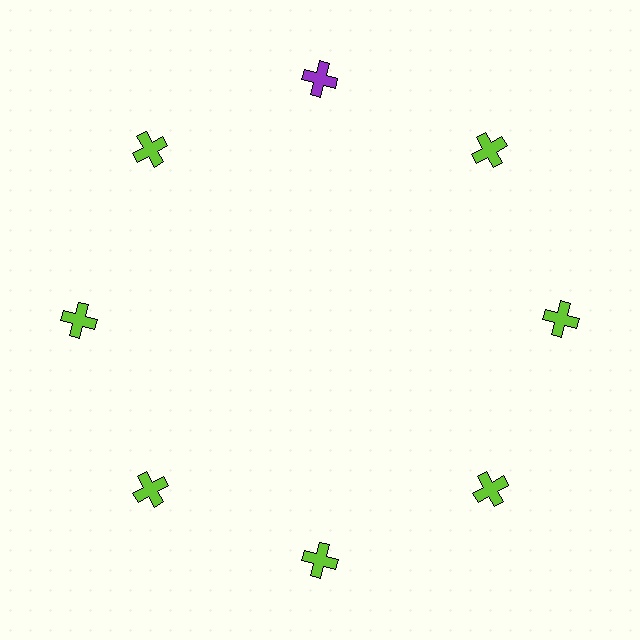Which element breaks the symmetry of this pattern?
The purple cross at roughly the 12 o'clock position breaks the symmetry. All other shapes are lime crosses.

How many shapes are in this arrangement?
There are 8 shapes arranged in a ring pattern.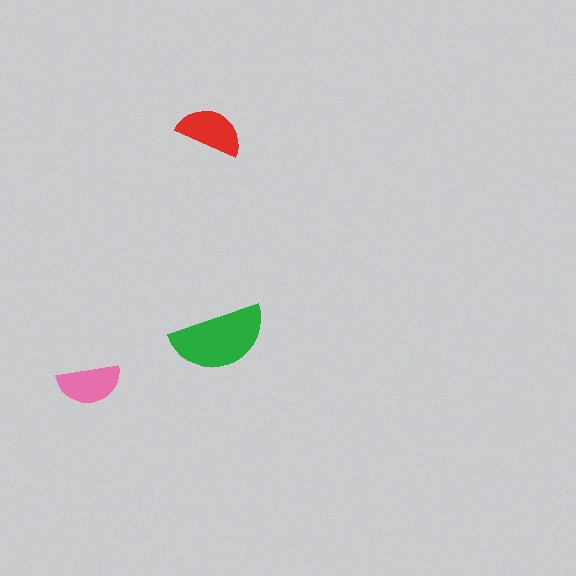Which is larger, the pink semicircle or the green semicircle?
The green one.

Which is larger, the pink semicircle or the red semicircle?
The red one.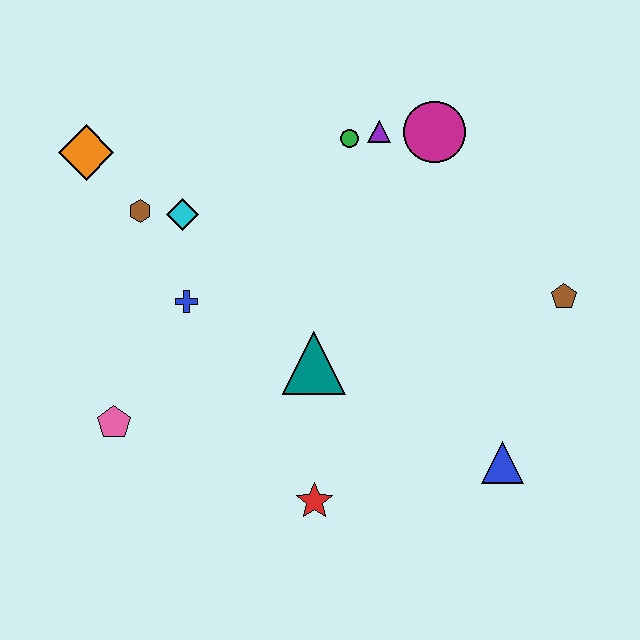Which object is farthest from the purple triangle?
The pink pentagon is farthest from the purple triangle.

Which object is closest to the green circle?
The purple triangle is closest to the green circle.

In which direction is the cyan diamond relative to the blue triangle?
The cyan diamond is to the left of the blue triangle.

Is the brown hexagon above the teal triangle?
Yes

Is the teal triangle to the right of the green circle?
No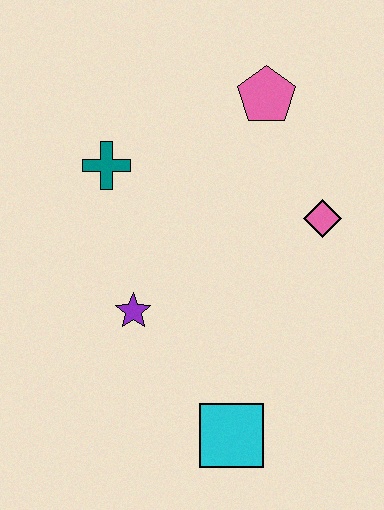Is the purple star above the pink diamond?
No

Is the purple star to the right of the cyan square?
No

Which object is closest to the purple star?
The teal cross is closest to the purple star.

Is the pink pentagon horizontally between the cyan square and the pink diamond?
Yes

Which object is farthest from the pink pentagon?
The cyan square is farthest from the pink pentagon.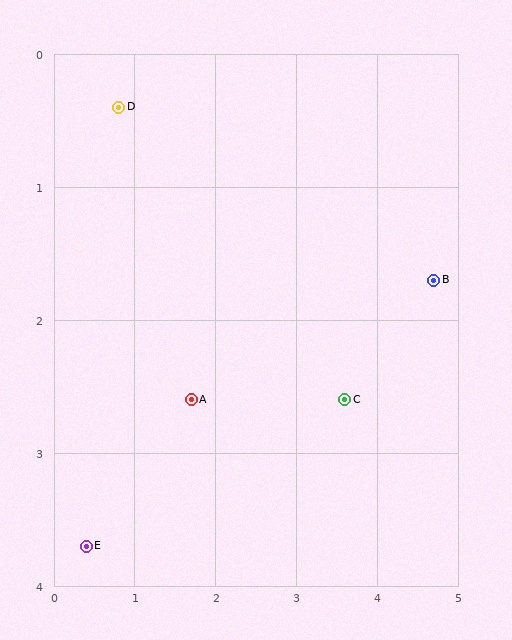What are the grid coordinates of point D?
Point D is at approximately (0.8, 0.4).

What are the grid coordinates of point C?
Point C is at approximately (3.6, 2.6).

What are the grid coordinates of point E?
Point E is at approximately (0.4, 3.7).